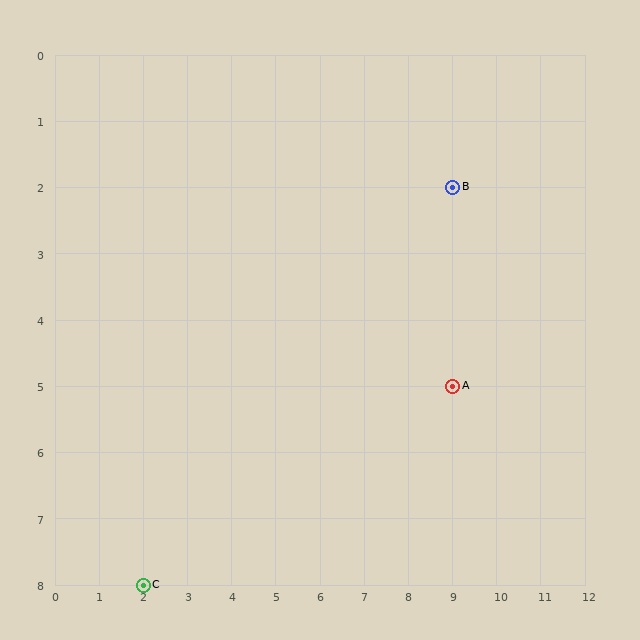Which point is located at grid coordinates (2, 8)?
Point C is at (2, 8).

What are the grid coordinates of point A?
Point A is at grid coordinates (9, 5).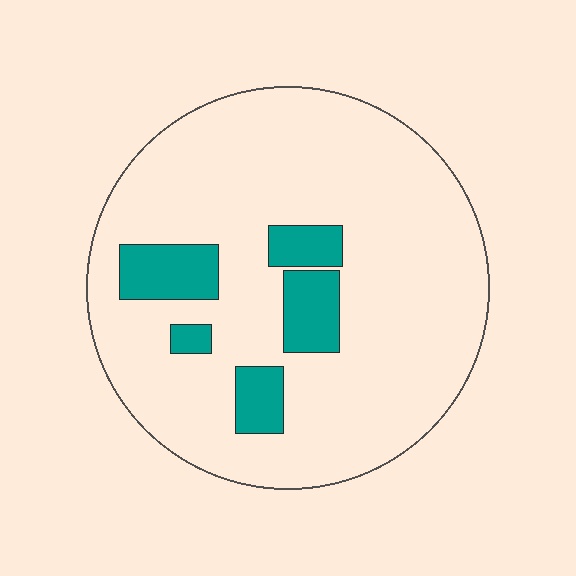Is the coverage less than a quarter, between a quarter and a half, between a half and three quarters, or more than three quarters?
Less than a quarter.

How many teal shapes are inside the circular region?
5.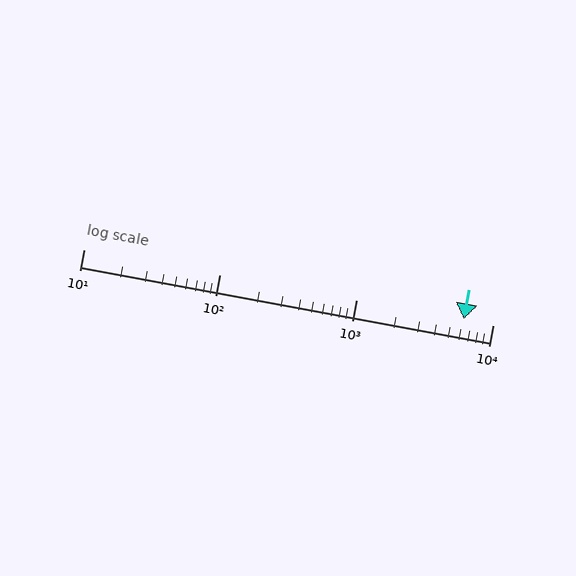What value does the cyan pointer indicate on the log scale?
The pointer indicates approximately 6100.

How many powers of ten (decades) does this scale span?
The scale spans 3 decades, from 10 to 10000.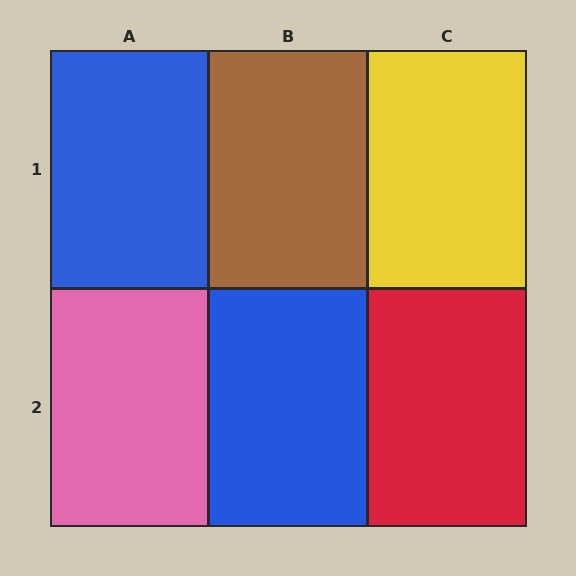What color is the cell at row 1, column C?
Yellow.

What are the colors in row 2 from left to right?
Pink, blue, red.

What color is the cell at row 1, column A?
Blue.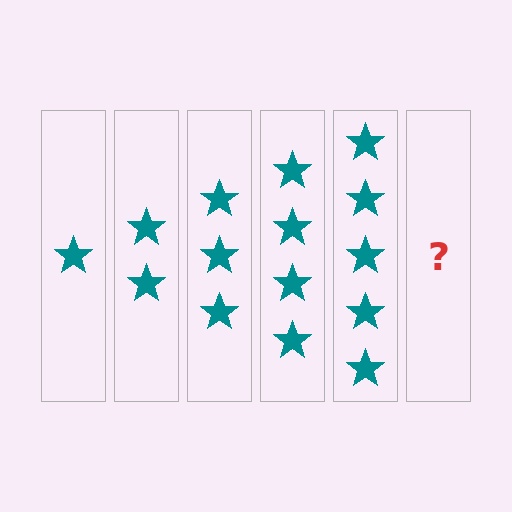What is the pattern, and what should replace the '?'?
The pattern is that each step adds one more star. The '?' should be 6 stars.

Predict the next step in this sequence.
The next step is 6 stars.